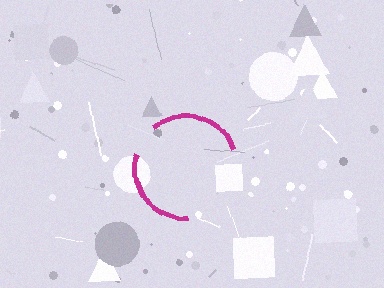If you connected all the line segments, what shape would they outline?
They would outline a circle.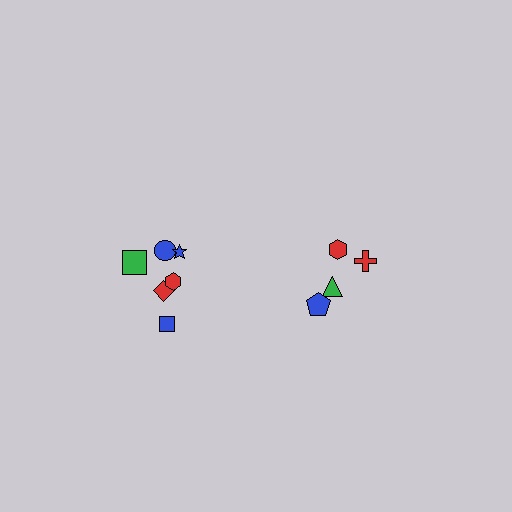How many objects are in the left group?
There are 6 objects.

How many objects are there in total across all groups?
There are 10 objects.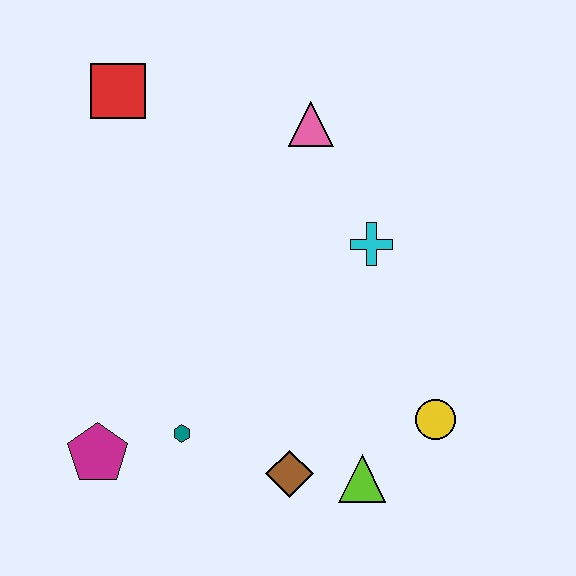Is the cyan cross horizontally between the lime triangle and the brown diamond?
No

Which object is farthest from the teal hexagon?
The red square is farthest from the teal hexagon.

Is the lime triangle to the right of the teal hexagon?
Yes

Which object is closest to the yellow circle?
The lime triangle is closest to the yellow circle.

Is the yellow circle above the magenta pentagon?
Yes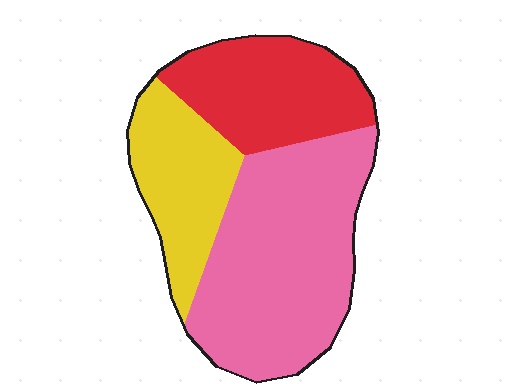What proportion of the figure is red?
Red takes up about one quarter (1/4) of the figure.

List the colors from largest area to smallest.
From largest to smallest: pink, red, yellow.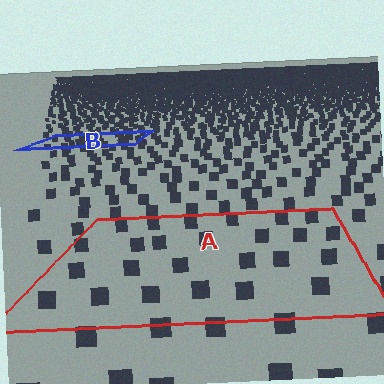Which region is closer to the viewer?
Region A is closer. The texture elements there are larger and more spread out.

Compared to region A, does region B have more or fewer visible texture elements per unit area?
Region B has more texture elements per unit area — they are packed more densely because it is farther away.